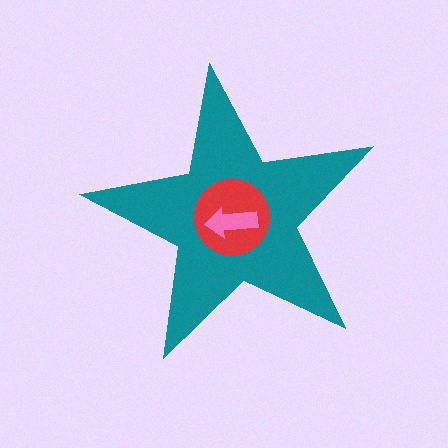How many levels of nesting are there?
3.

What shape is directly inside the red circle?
The pink arrow.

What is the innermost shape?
The pink arrow.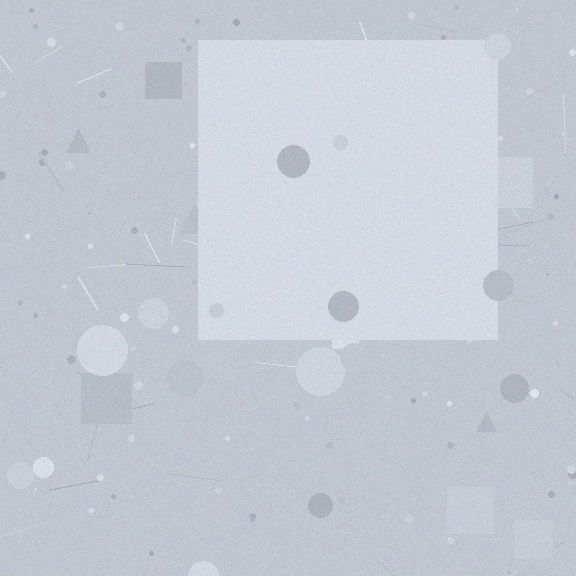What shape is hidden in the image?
A square is hidden in the image.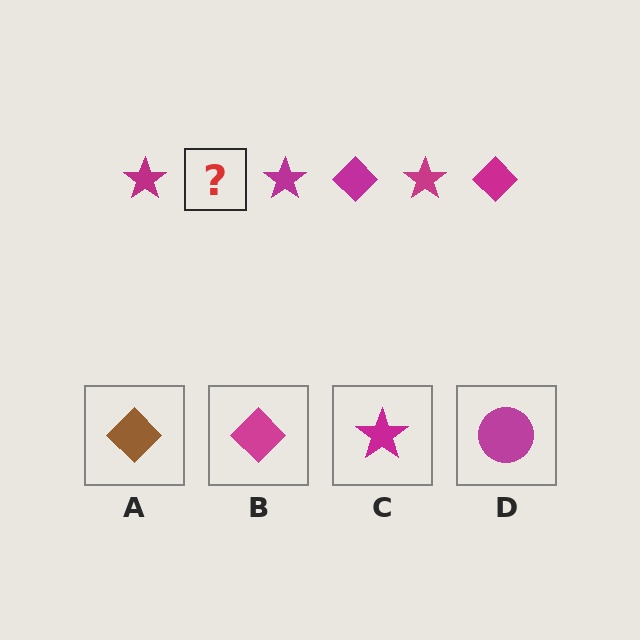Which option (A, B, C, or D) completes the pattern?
B.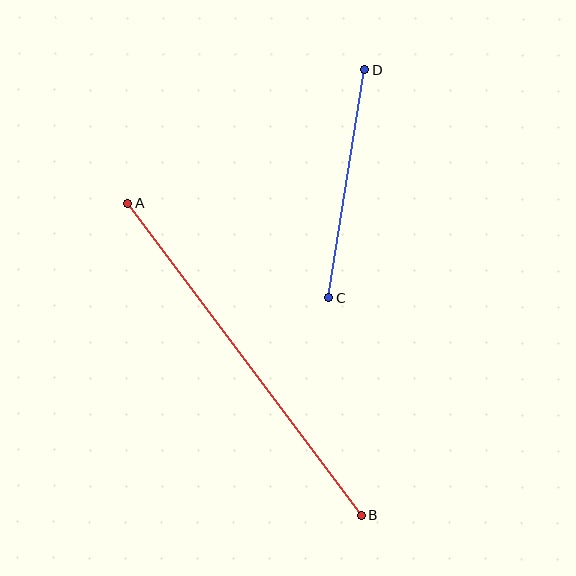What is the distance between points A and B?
The distance is approximately 390 pixels.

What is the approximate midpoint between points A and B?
The midpoint is at approximately (244, 359) pixels.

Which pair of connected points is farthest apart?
Points A and B are farthest apart.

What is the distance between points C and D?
The distance is approximately 231 pixels.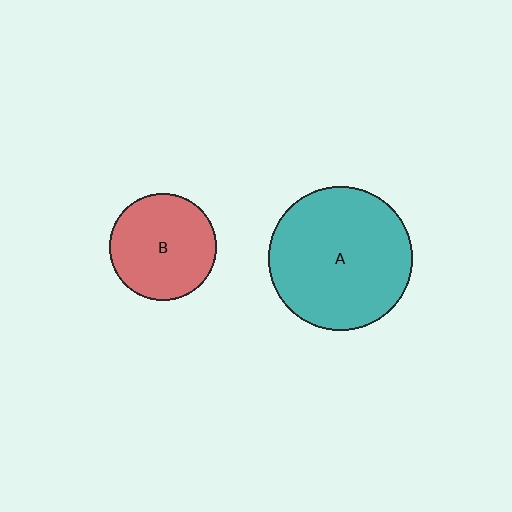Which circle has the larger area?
Circle A (teal).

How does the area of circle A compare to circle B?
Approximately 1.8 times.